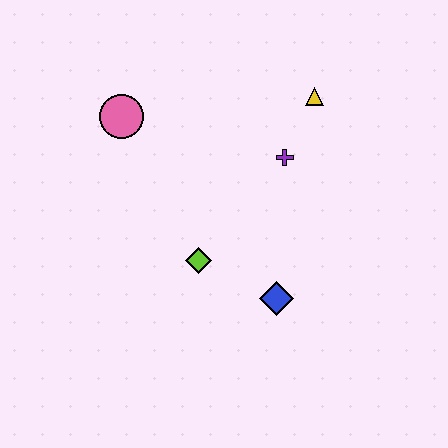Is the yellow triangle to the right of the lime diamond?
Yes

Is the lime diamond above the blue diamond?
Yes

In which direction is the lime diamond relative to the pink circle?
The lime diamond is below the pink circle.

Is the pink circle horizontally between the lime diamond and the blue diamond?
No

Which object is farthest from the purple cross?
The pink circle is farthest from the purple cross.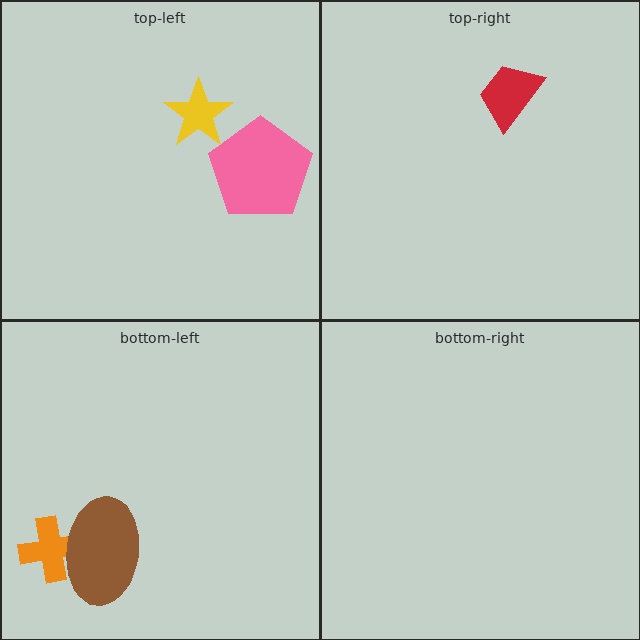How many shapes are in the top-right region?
1.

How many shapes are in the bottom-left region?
2.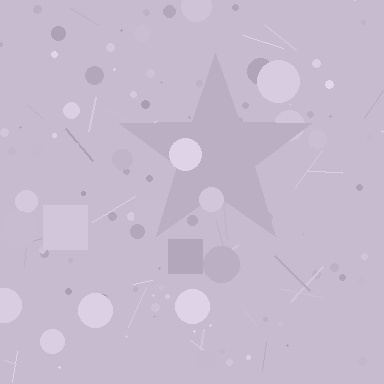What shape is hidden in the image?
A star is hidden in the image.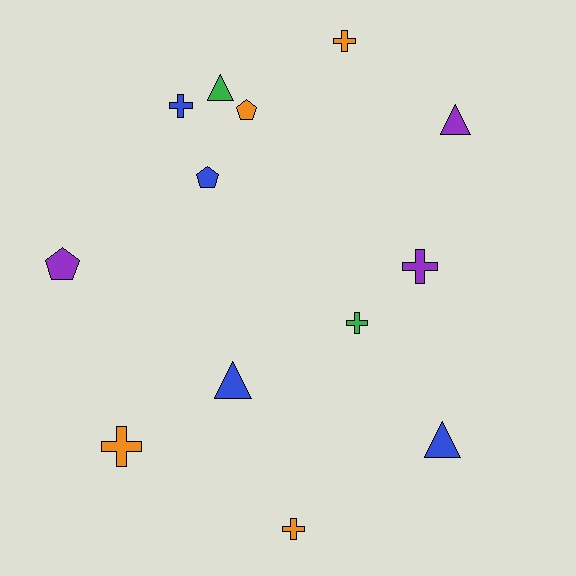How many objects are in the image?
There are 13 objects.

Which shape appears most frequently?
Cross, with 6 objects.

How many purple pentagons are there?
There is 1 purple pentagon.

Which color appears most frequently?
Orange, with 4 objects.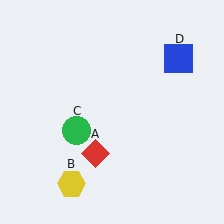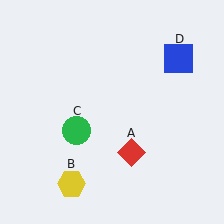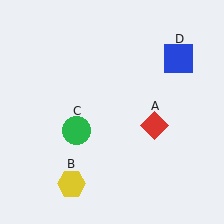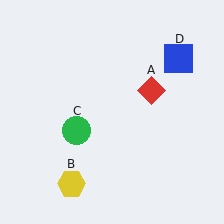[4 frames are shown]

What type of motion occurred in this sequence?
The red diamond (object A) rotated counterclockwise around the center of the scene.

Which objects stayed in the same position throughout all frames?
Yellow hexagon (object B) and green circle (object C) and blue square (object D) remained stationary.